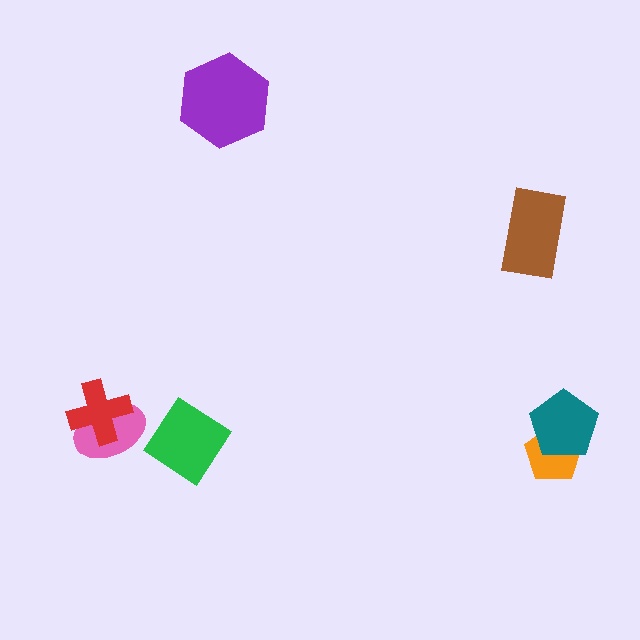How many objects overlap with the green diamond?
0 objects overlap with the green diamond.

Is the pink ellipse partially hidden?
Yes, it is partially covered by another shape.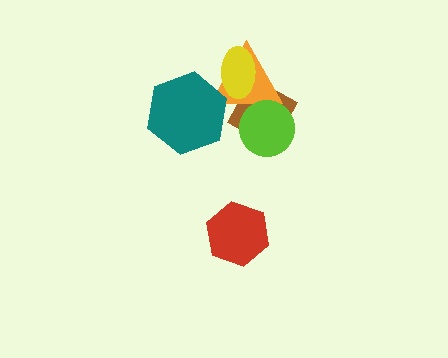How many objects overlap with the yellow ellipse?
2 objects overlap with the yellow ellipse.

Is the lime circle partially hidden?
No, no other shape covers it.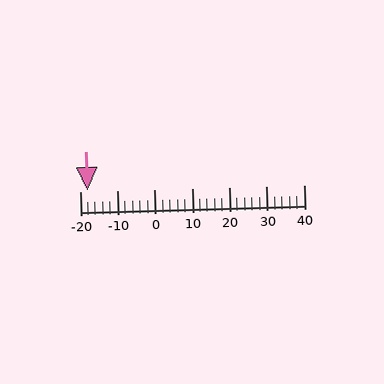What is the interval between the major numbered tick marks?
The major tick marks are spaced 10 units apart.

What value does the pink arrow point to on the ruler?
The pink arrow points to approximately -18.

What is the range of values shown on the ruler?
The ruler shows values from -20 to 40.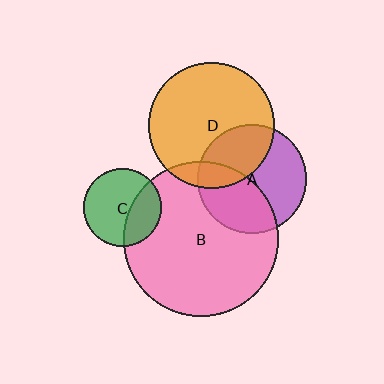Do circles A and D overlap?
Yes.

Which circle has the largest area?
Circle B (pink).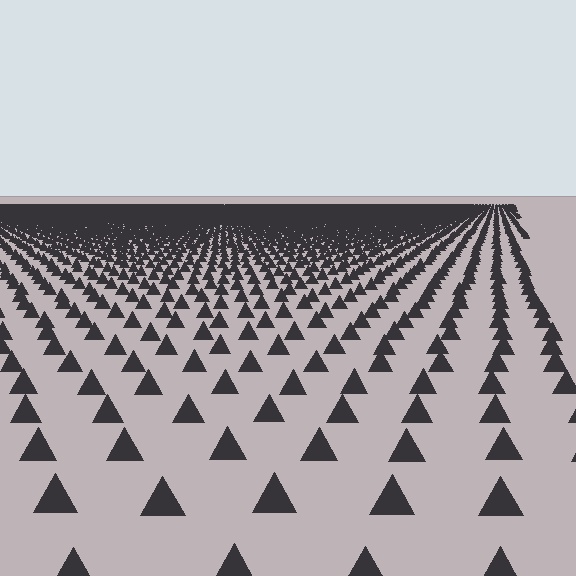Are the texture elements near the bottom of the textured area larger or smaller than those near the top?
Larger. Near the bottom, elements are closer to the viewer and appear at a bigger on-screen size.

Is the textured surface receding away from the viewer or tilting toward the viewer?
The surface is receding away from the viewer. Texture elements get smaller and denser toward the top.